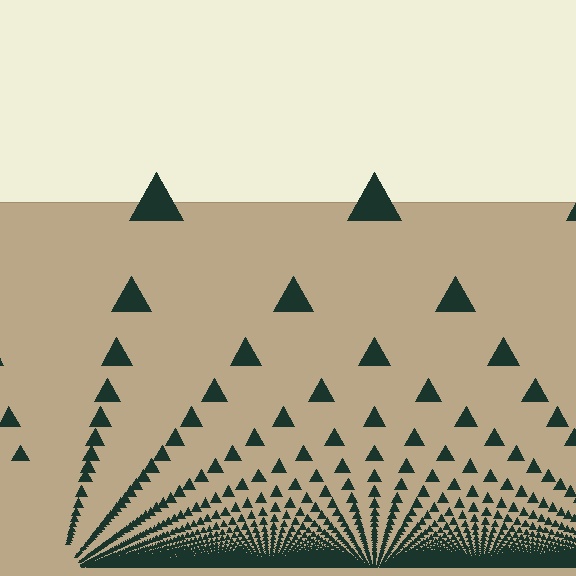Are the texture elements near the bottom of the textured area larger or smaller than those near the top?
Smaller. The gradient is inverted — elements near the bottom are smaller and denser.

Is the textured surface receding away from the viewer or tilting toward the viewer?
The surface appears to tilt toward the viewer. Texture elements get larger and sparser toward the top.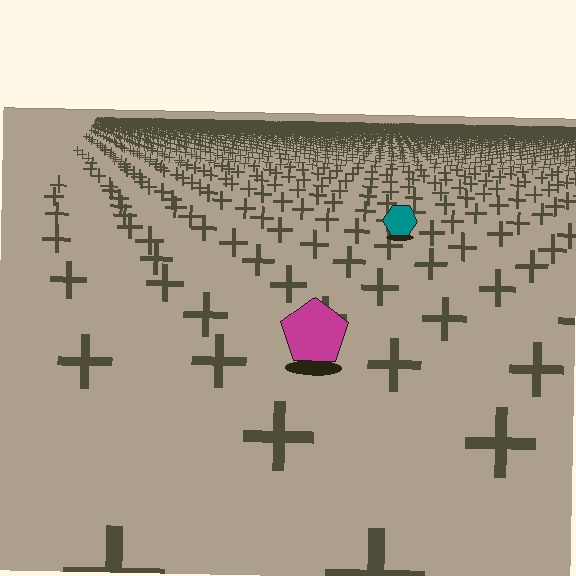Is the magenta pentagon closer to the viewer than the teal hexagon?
Yes. The magenta pentagon is closer — you can tell from the texture gradient: the ground texture is coarser near it.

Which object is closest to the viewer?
The magenta pentagon is closest. The texture marks near it are larger and more spread out.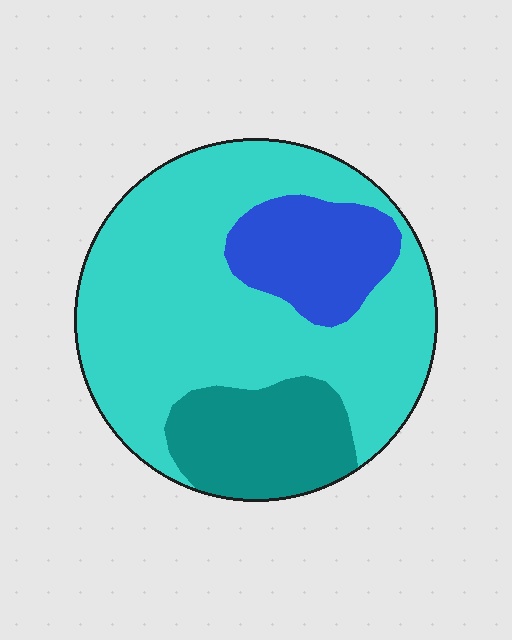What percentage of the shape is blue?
Blue covers 16% of the shape.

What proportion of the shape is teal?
Teal takes up less than a quarter of the shape.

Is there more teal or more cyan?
Cyan.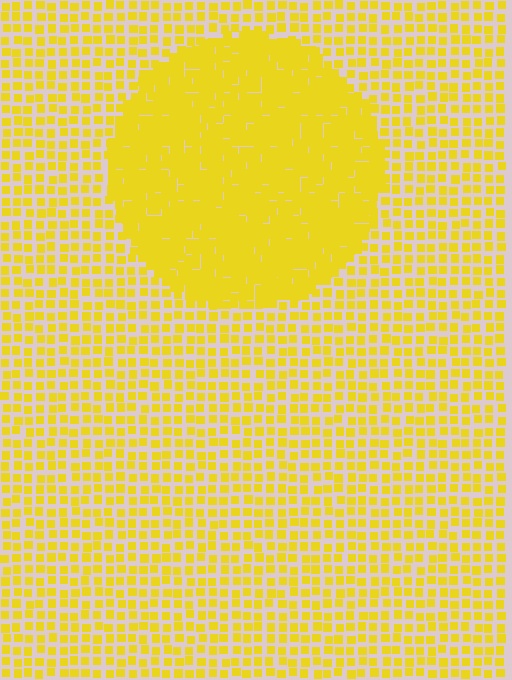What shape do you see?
I see a circle.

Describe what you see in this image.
The image contains small yellow elements arranged at two different densities. A circle-shaped region is visible where the elements are more densely packed than the surrounding area.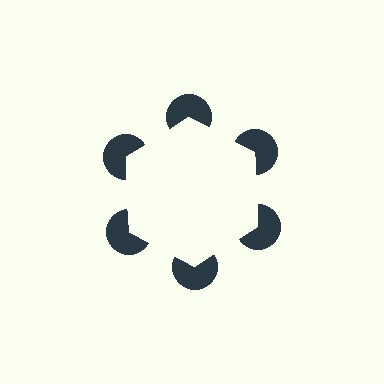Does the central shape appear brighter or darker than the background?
It typically appears slightly brighter than the background, even though no actual brightness change is drawn.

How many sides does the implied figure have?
6 sides.